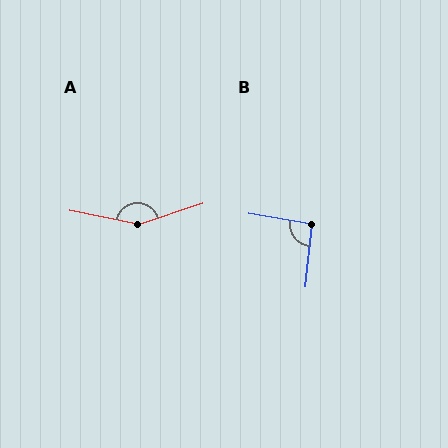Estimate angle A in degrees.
Approximately 150 degrees.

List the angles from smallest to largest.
B (94°), A (150°).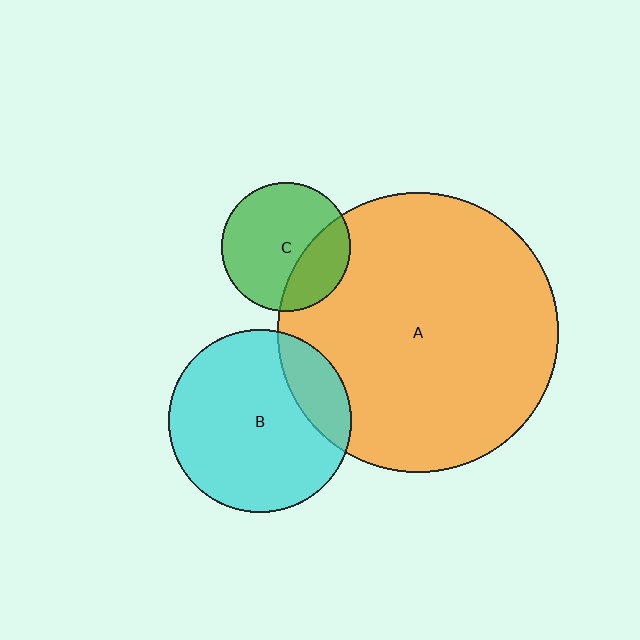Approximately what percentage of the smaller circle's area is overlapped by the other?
Approximately 20%.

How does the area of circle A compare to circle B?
Approximately 2.4 times.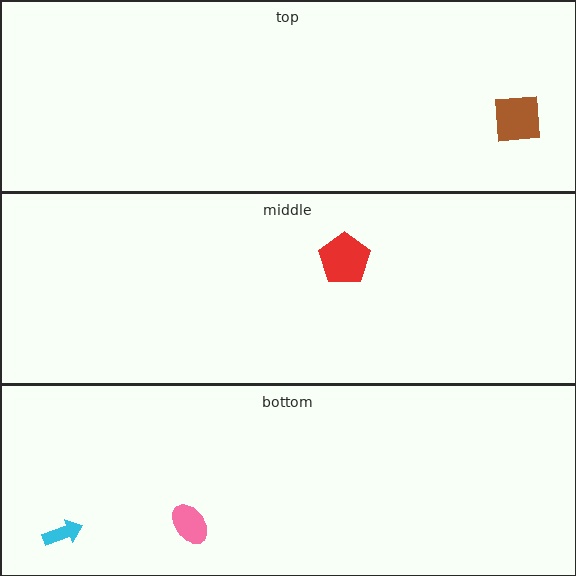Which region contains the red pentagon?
The middle region.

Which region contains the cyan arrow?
The bottom region.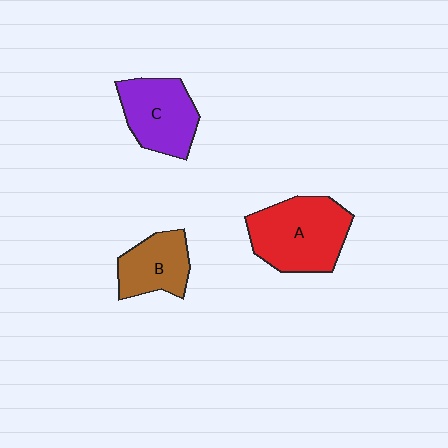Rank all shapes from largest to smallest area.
From largest to smallest: A (red), C (purple), B (brown).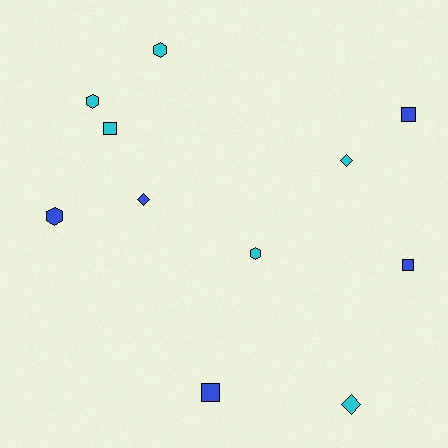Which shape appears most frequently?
Hexagon, with 4 objects.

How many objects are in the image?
There are 11 objects.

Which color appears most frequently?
Cyan, with 6 objects.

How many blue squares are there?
There are 3 blue squares.